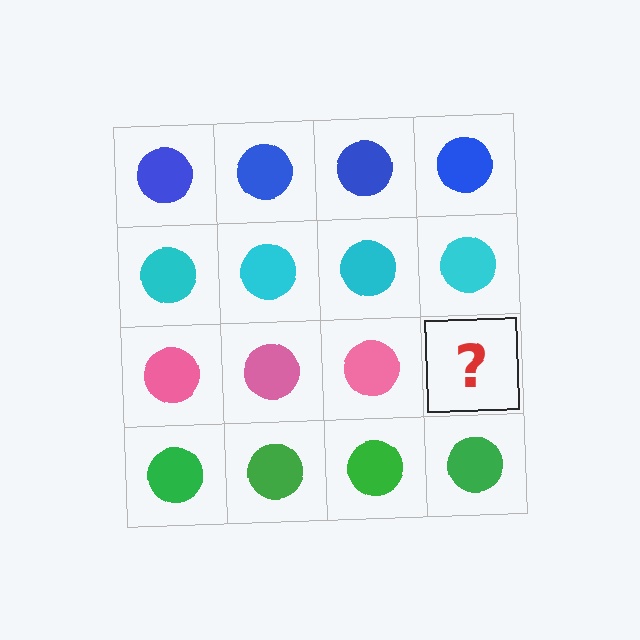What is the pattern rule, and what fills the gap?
The rule is that each row has a consistent color. The gap should be filled with a pink circle.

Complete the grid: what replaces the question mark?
The question mark should be replaced with a pink circle.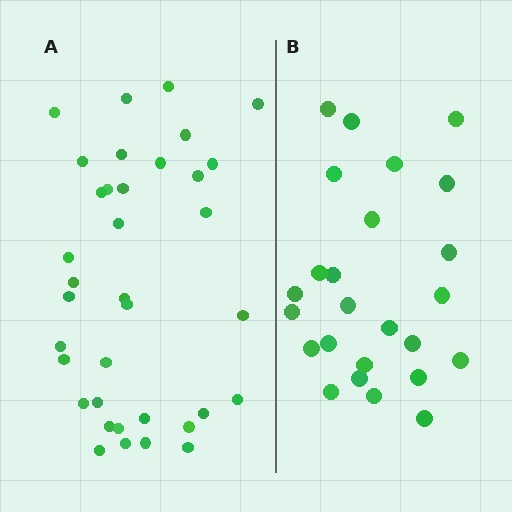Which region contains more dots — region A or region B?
Region A (the left region) has more dots.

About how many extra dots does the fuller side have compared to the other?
Region A has roughly 12 or so more dots than region B.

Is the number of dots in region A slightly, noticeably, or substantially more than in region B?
Region A has noticeably more, but not dramatically so. The ratio is roughly 1.4 to 1.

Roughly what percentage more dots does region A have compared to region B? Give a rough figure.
About 45% more.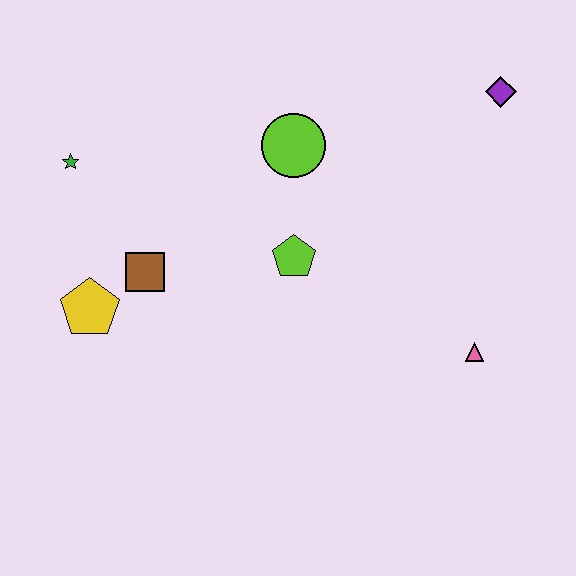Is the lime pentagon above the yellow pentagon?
Yes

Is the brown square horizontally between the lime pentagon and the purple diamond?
No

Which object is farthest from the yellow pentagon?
The purple diamond is farthest from the yellow pentagon.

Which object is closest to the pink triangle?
The lime pentagon is closest to the pink triangle.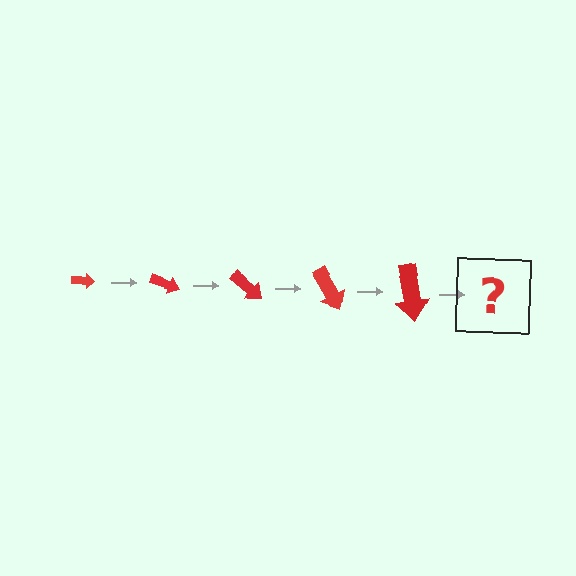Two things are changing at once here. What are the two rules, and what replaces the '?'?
The two rules are that the arrow grows larger each step and it rotates 20 degrees each step. The '?' should be an arrow, larger than the previous one and rotated 100 degrees from the start.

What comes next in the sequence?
The next element should be an arrow, larger than the previous one and rotated 100 degrees from the start.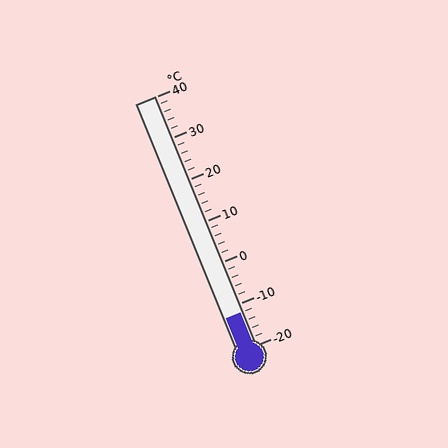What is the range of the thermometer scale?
The thermometer scale ranges from -20°C to 40°C.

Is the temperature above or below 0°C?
The temperature is below 0°C.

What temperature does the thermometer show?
The thermometer shows approximately -12°C.